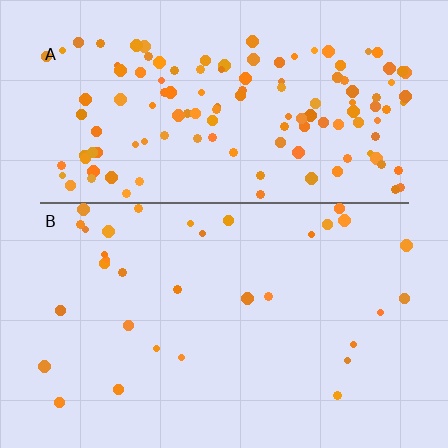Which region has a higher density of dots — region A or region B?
A (the top).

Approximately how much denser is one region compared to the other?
Approximately 4.1× — region A over region B.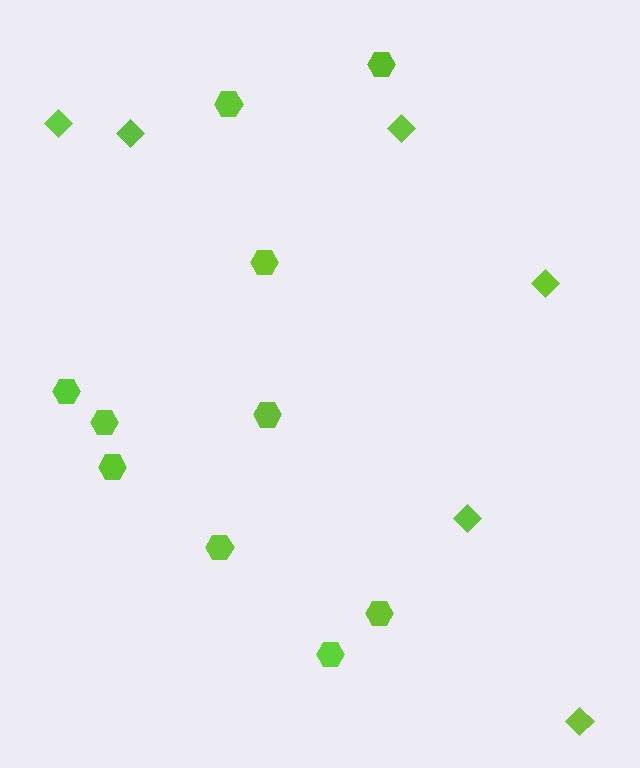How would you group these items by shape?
There are 2 groups: one group of hexagons (10) and one group of diamonds (6).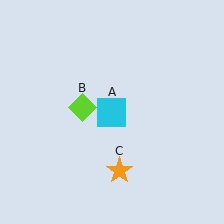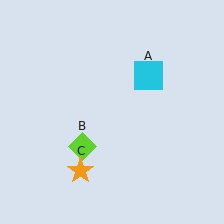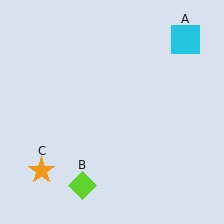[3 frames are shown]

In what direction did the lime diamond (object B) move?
The lime diamond (object B) moved down.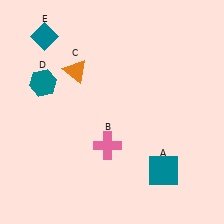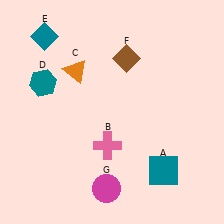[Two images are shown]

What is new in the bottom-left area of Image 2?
A magenta circle (G) was added in the bottom-left area of Image 2.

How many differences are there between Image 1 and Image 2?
There are 2 differences between the two images.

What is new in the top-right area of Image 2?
A brown diamond (F) was added in the top-right area of Image 2.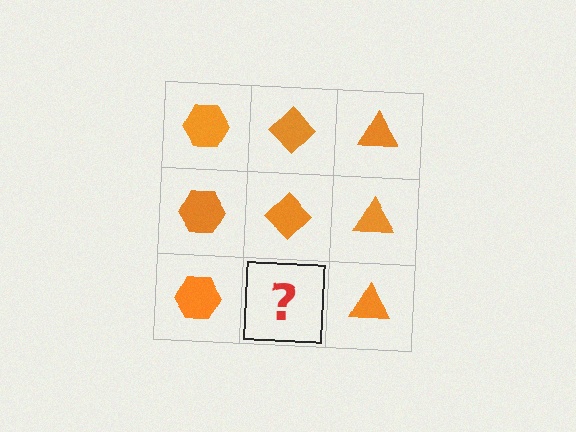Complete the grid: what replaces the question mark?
The question mark should be replaced with an orange diamond.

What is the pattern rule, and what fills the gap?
The rule is that each column has a consistent shape. The gap should be filled with an orange diamond.